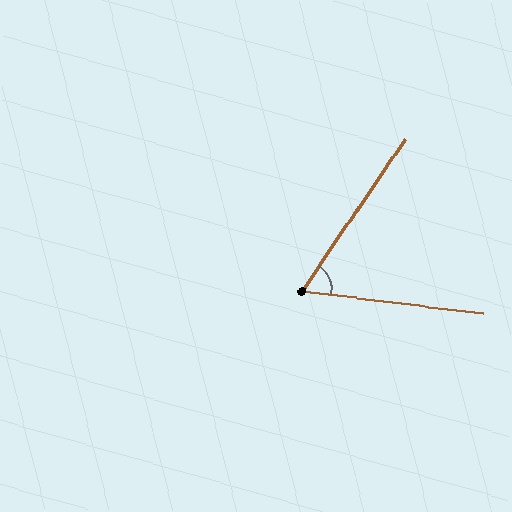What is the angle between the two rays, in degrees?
Approximately 63 degrees.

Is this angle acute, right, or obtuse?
It is acute.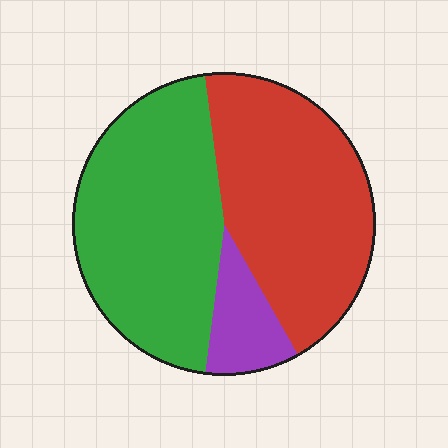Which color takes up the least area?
Purple, at roughly 10%.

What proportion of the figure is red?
Red takes up about two fifths (2/5) of the figure.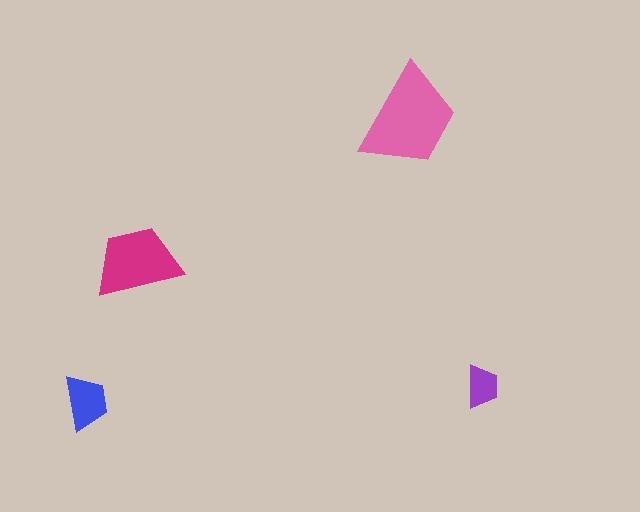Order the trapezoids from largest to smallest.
the pink one, the magenta one, the blue one, the purple one.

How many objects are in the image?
There are 4 objects in the image.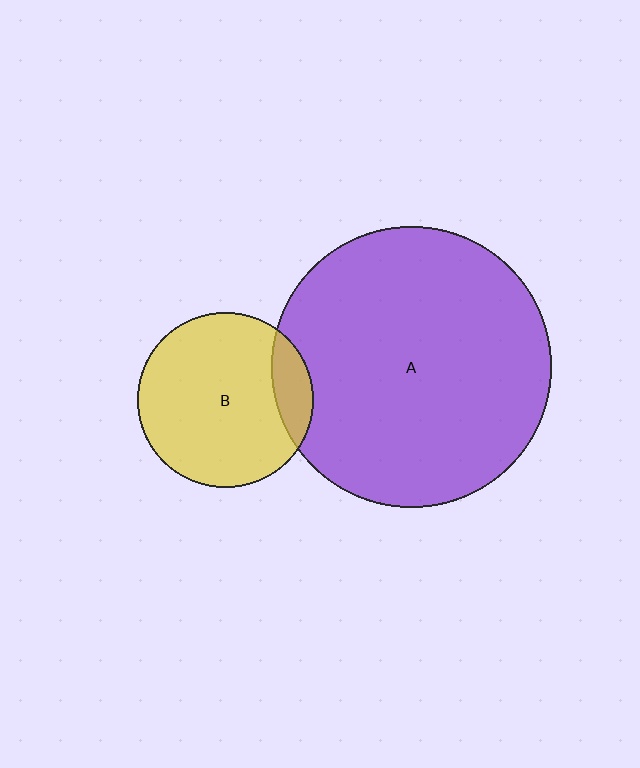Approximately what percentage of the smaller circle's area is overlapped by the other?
Approximately 15%.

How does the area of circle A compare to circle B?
Approximately 2.5 times.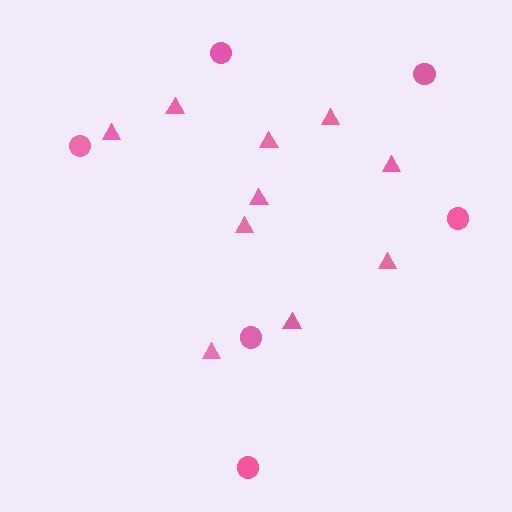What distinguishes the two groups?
There are 2 groups: one group of triangles (10) and one group of circles (6).